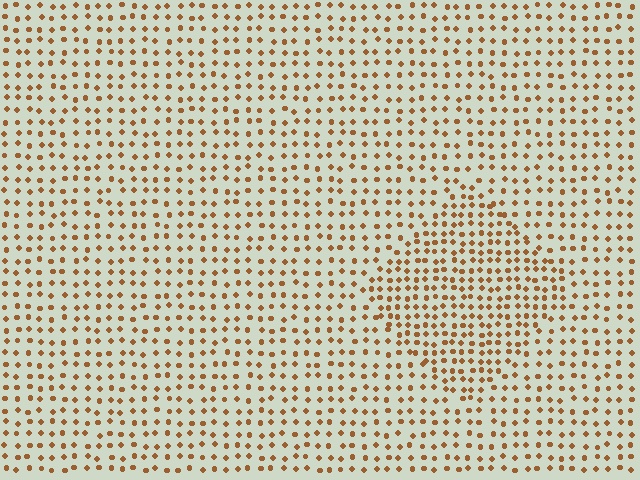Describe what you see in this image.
The image contains small brown elements arranged at two different densities. A diamond-shaped region is visible where the elements are more densely packed than the surrounding area.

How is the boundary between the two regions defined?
The boundary is defined by a change in element density (approximately 1.6x ratio). All elements are the same color, size, and shape.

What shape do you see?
I see a diamond.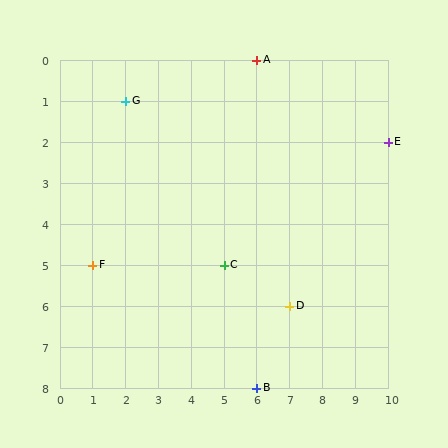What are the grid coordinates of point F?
Point F is at grid coordinates (1, 5).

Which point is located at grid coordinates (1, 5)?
Point F is at (1, 5).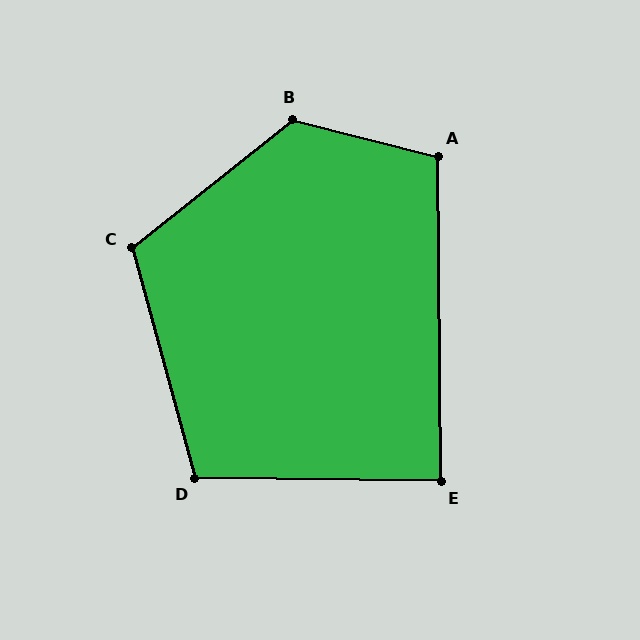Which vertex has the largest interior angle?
B, at approximately 127 degrees.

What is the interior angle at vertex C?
Approximately 113 degrees (obtuse).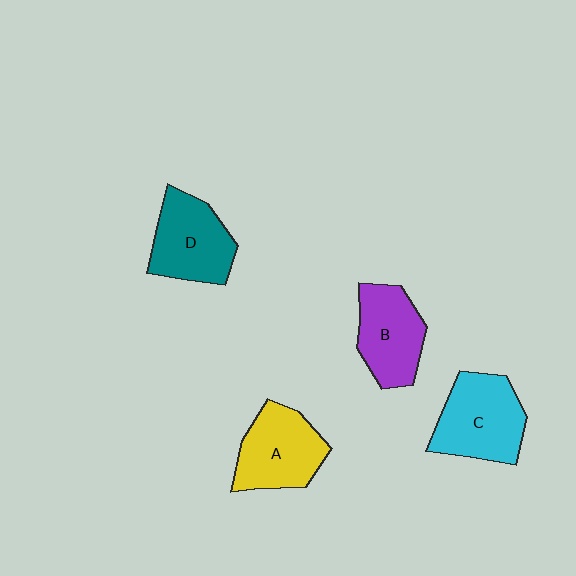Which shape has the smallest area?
Shape B (purple).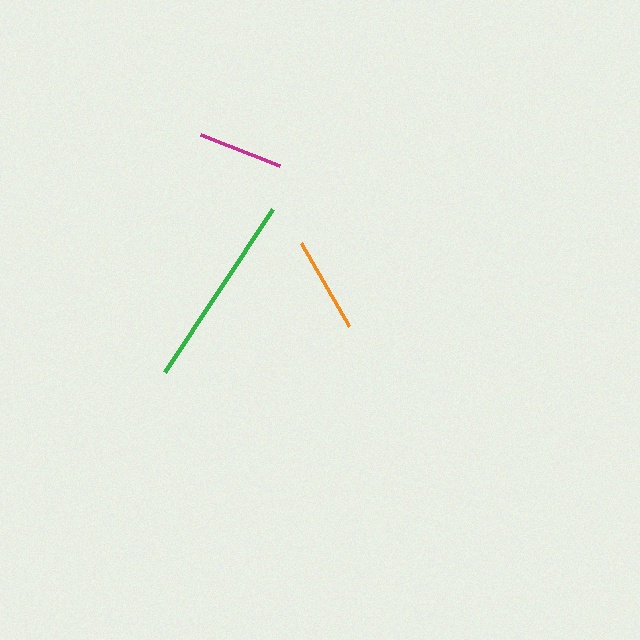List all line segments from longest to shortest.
From longest to shortest: green, orange, magenta.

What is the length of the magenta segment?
The magenta segment is approximately 84 pixels long.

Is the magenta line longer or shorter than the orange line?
The orange line is longer than the magenta line.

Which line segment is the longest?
The green line is the longest at approximately 195 pixels.